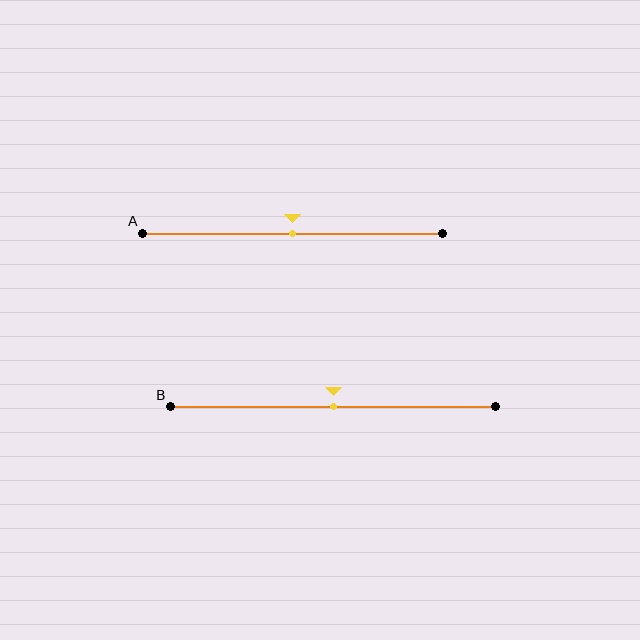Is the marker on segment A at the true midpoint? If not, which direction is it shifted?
Yes, the marker on segment A is at the true midpoint.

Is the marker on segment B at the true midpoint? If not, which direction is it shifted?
Yes, the marker on segment B is at the true midpoint.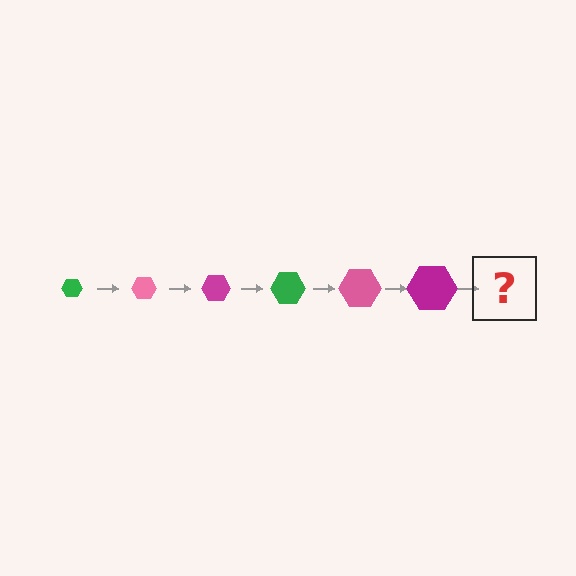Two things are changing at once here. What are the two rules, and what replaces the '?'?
The two rules are that the hexagon grows larger each step and the color cycles through green, pink, and magenta. The '?' should be a green hexagon, larger than the previous one.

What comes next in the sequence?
The next element should be a green hexagon, larger than the previous one.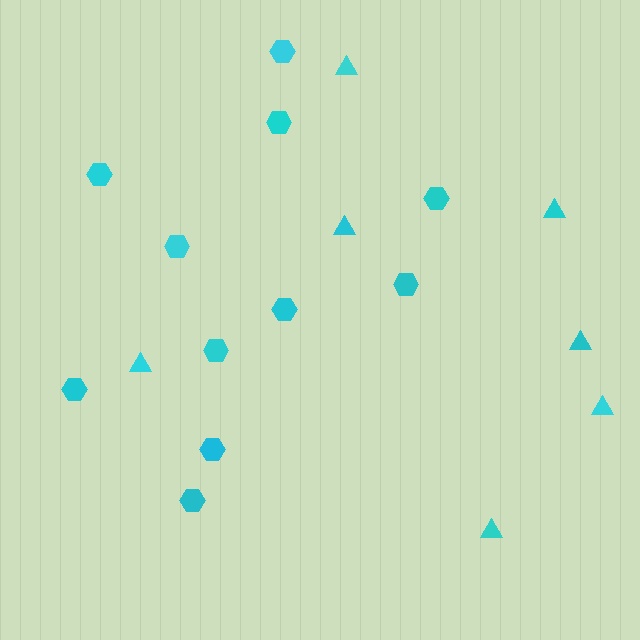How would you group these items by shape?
There are 2 groups: one group of hexagons (11) and one group of triangles (7).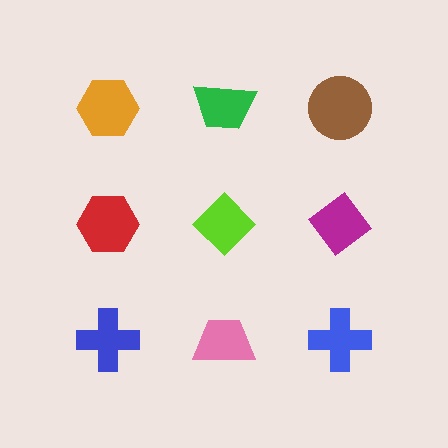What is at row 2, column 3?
A magenta diamond.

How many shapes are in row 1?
3 shapes.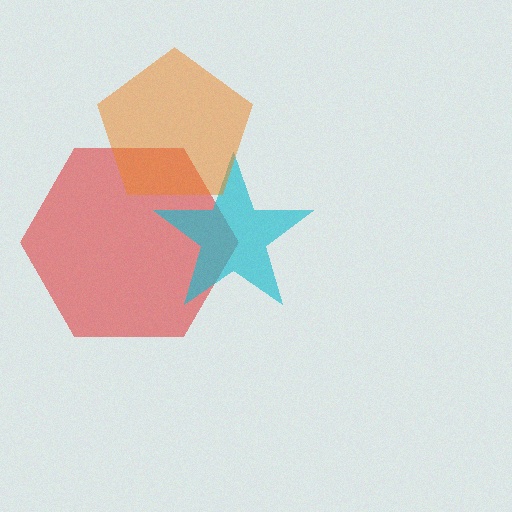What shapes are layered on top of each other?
The layered shapes are: a red hexagon, a cyan star, an orange pentagon.